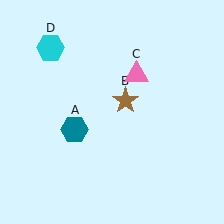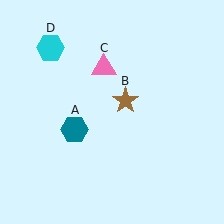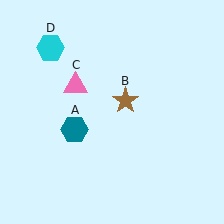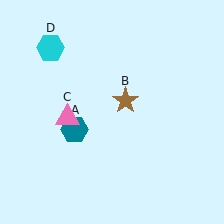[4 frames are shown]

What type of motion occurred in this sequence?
The pink triangle (object C) rotated counterclockwise around the center of the scene.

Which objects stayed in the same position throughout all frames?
Teal hexagon (object A) and brown star (object B) and cyan hexagon (object D) remained stationary.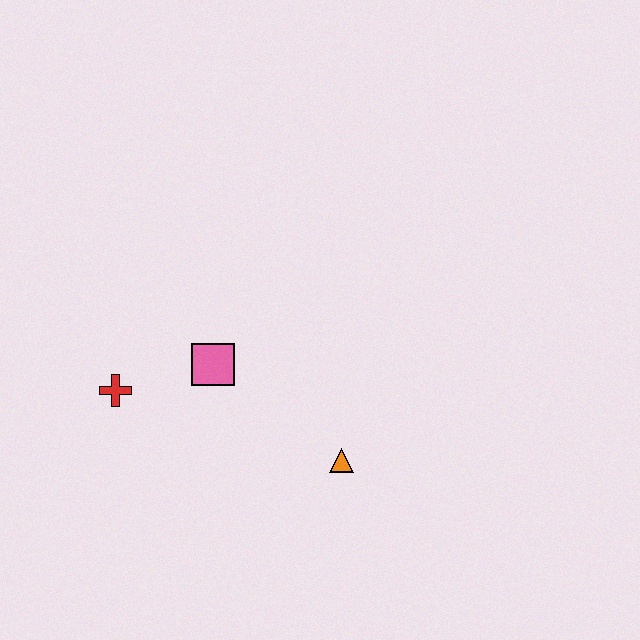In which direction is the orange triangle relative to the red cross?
The orange triangle is to the right of the red cross.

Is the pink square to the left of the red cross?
No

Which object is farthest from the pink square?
The orange triangle is farthest from the pink square.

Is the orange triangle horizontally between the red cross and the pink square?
No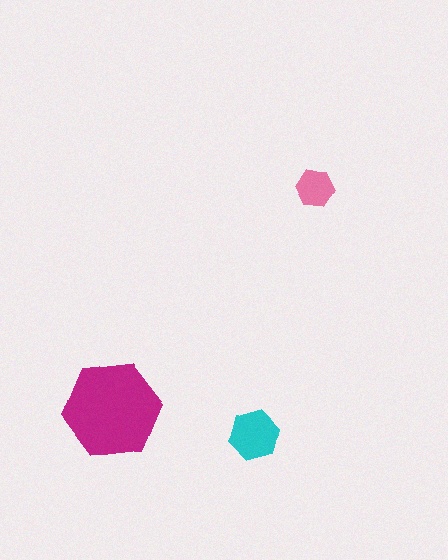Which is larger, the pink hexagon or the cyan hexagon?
The cyan one.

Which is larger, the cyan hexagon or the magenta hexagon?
The magenta one.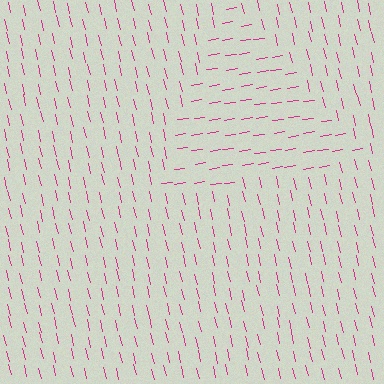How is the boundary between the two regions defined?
The boundary is defined purely by a change in line orientation (approximately 85 degrees difference). All lines are the same color and thickness.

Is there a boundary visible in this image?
Yes, there is a texture boundary formed by a change in line orientation.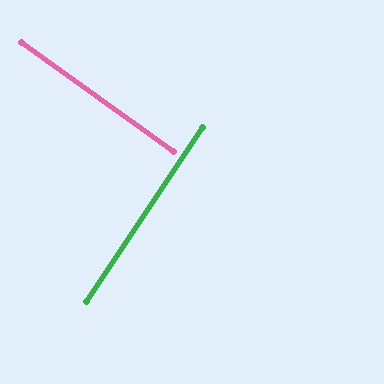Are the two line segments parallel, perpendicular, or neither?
Perpendicular — they meet at approximately 88°.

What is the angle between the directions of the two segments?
Approximately 88 degrees.